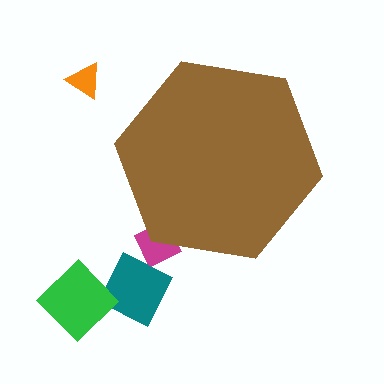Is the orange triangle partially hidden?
No, the orange triangle is fully visible.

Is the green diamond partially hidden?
No, the green diamond is fully visible.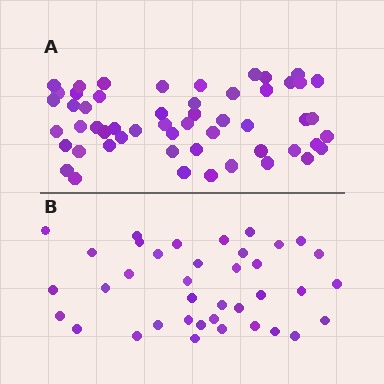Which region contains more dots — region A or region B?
Region A (the top region) has more dots.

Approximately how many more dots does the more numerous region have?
Region A has approximately 15 more dots than region B.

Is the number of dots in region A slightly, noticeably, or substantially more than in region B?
Region A has noticeably more, but not dramatically so. The ratio is roughly 1.4 to 1.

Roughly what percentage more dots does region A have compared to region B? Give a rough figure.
About 40% more.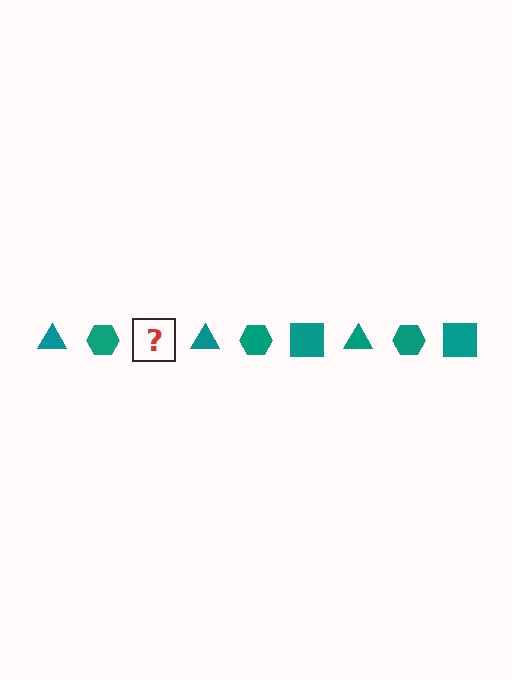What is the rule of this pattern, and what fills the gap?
The rule is that the pattern cycles through triangle, hexagon, square shapes in teal. The gap should be filled with a teal square.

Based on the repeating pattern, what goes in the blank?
The blank should be a teal square.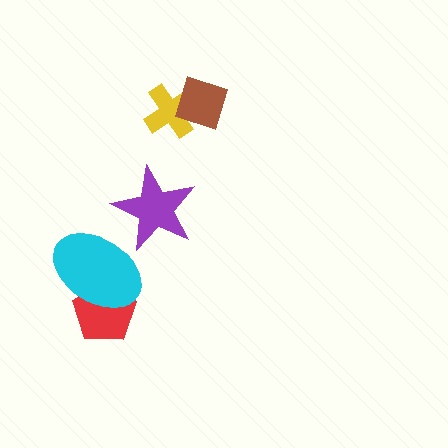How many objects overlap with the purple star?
0 objects overlap with the purple star.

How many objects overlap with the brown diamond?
1 object overlaps with the brown diamond.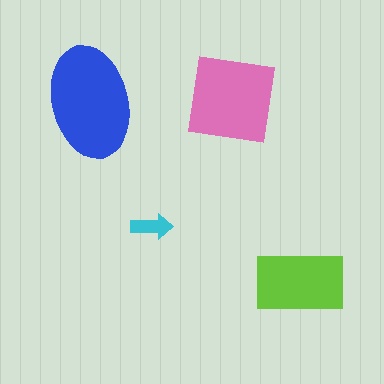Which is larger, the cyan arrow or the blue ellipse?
The blue ellipse.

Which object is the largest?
The blue ellipse.